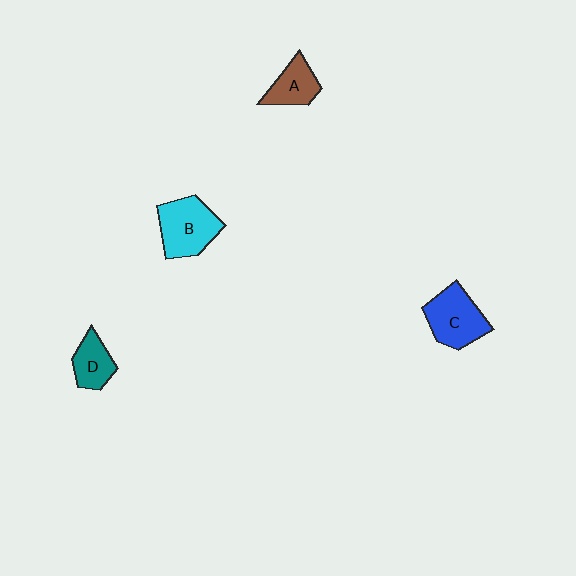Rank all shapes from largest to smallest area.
From largest to smallest: B (cyan), C (blue), A (brown), D (teal).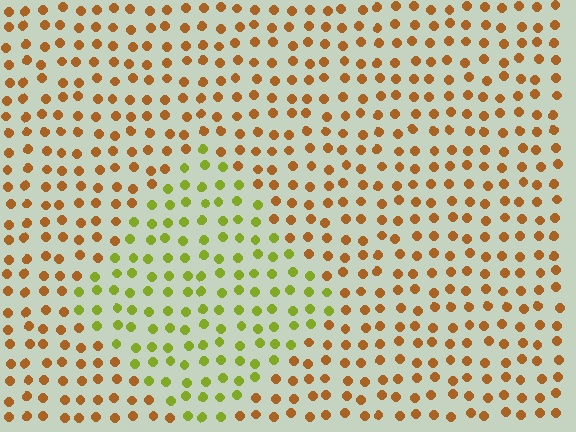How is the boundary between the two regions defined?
The boundary is defined purely by a slight shift in hue (about 50 degrees). Spacing, size, and orientation are identical on both sides.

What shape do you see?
I see a diamond.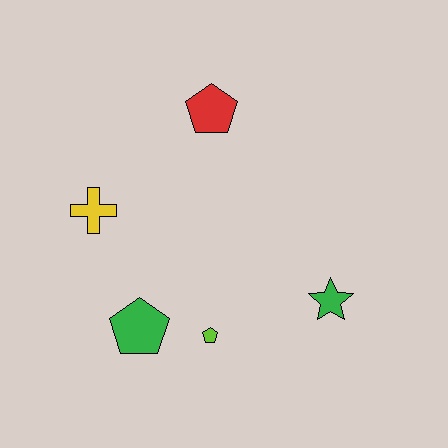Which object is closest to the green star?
The lime pentagon is closest to the green star.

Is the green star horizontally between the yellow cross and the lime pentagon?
No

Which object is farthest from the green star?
The yellow cross is farthest from the green star.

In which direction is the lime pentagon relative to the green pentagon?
The lime pentagon is to the right of the green pentagon.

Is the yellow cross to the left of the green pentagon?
Yes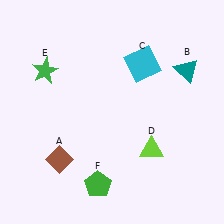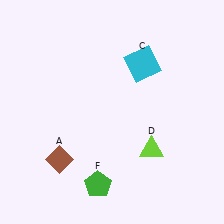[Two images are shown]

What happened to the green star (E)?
The green star (E) was removed in Image 2. It was in the top-left area of Image 1.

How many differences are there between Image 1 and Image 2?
There are 2 differences between the two images.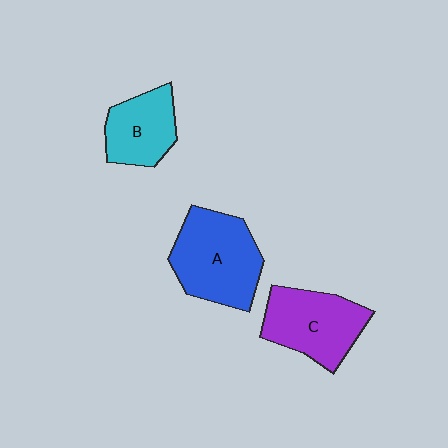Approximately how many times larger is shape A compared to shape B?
Approximately 1.5 times.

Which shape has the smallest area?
Shape B (cyan).